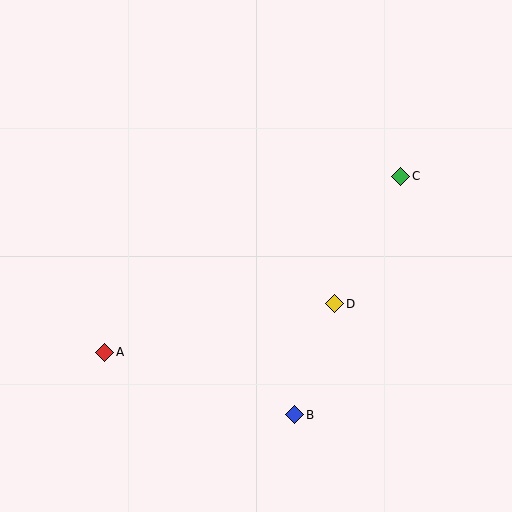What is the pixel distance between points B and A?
The distance between B and A is 200 pixels.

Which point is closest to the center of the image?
Point D at (335, 304) is closest to the center.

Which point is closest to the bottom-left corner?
Point A is closest to the bottom-left corner.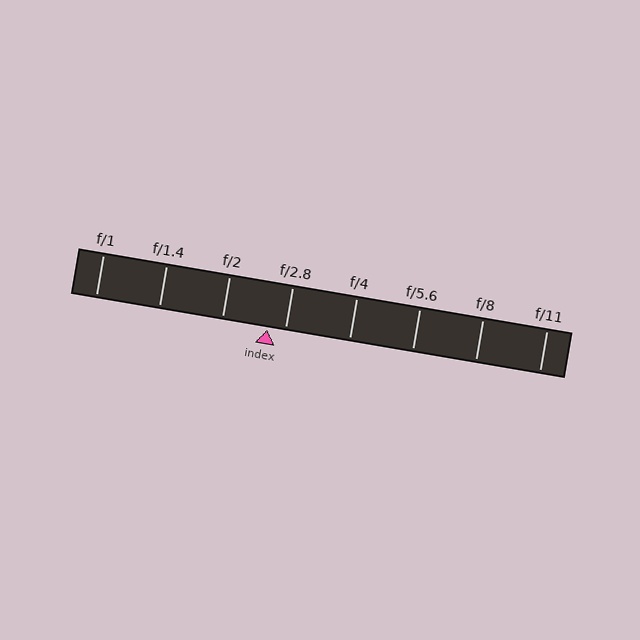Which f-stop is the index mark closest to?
The index mark is closest to f/2.8.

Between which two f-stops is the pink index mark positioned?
The index mark is between f/2 and f/2.8.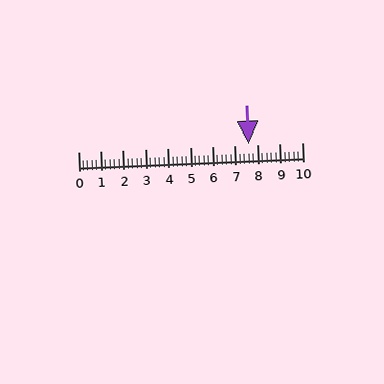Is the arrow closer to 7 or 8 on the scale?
The arrow is closer to 8.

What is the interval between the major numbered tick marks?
The major tick marks are spaced 1 units apart.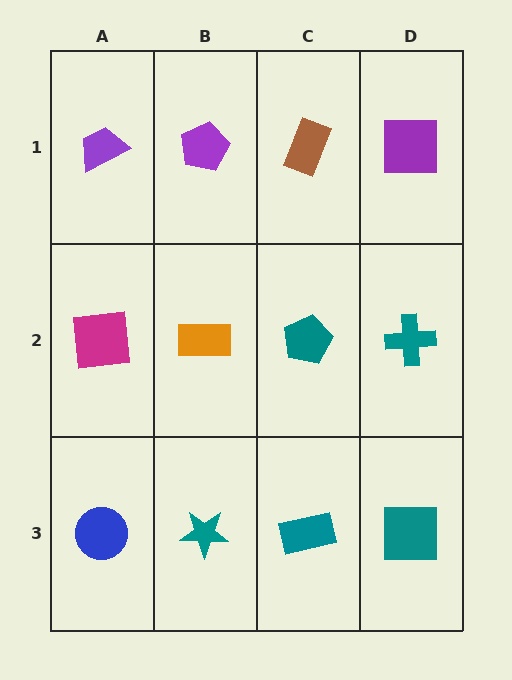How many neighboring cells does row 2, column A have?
3.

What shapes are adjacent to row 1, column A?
A magenta square (row 2, column A), a purple pentagon (row 1, column B).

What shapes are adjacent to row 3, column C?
A teal pentagon (row 2, column C), a teal star (row 3, column B), a teal square (row 3, column D).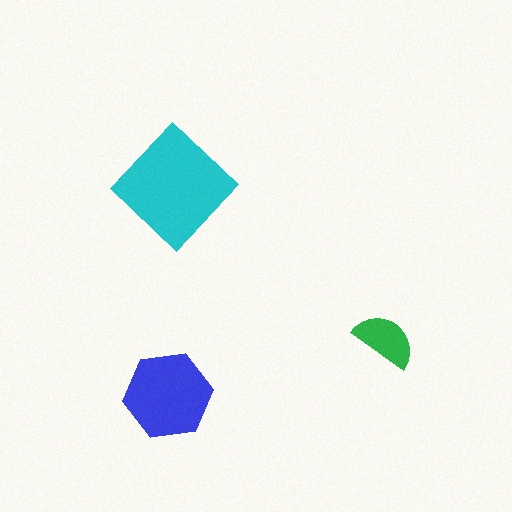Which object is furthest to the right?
The green semicircle is rightmost.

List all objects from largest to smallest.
The cyan diamond, the blue hexagon, the green semicircle.